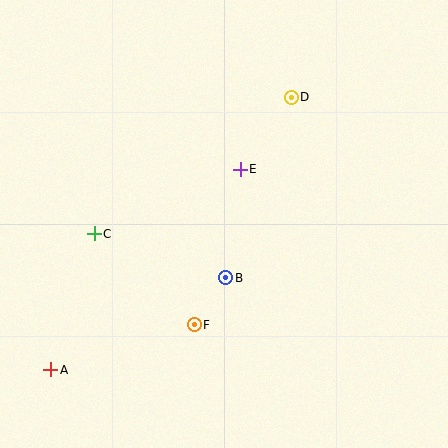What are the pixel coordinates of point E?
Point E is at (240, 169).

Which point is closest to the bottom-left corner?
Point A is closest to the bottom-left corner.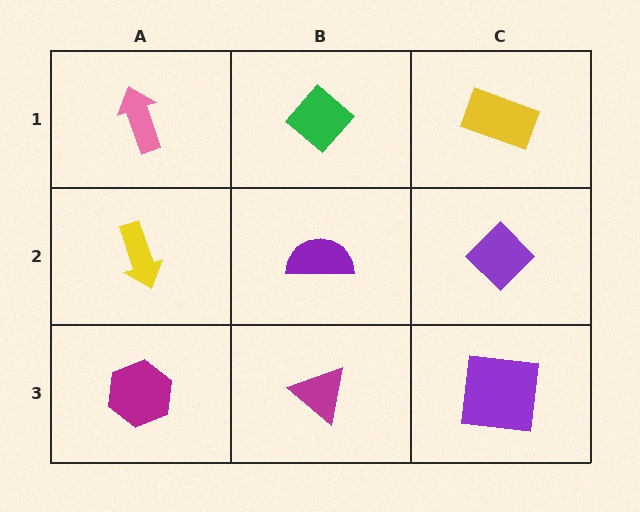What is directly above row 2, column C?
A yellow rectangle.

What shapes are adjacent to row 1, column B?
A purple semicircle (row 2, column B), a pink arrow (row 1, column A), a yellow rectangle (row 1, column C).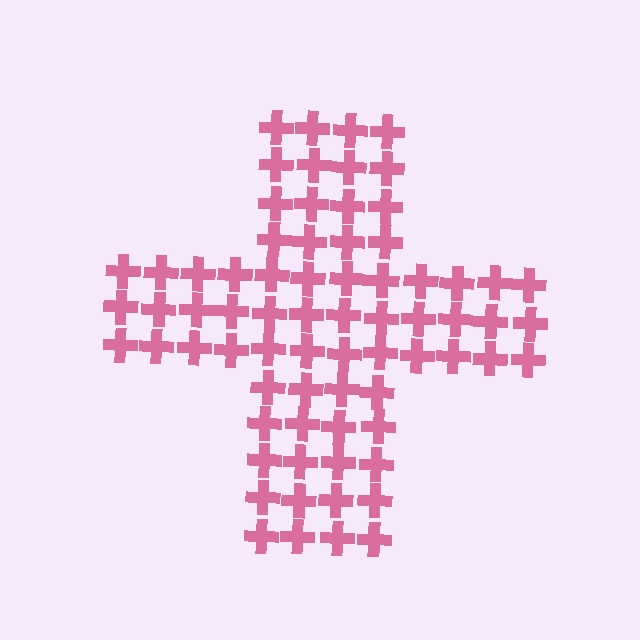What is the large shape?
The large shape is a cross.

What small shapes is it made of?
It is made of small crosses.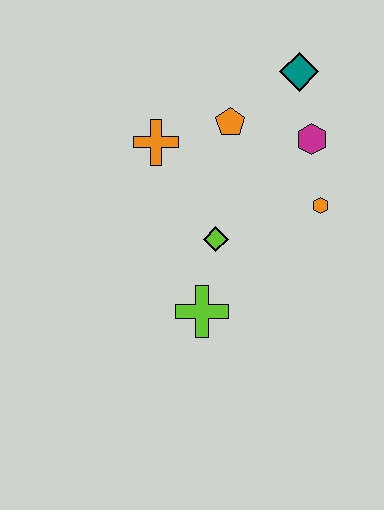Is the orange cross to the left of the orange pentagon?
Yes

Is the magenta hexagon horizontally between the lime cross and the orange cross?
No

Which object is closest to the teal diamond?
The magenta hexagon is closest to the teal diamond.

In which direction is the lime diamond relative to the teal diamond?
The lime diamond is below the teal diamond.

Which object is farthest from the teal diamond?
The lime cross is farthest from the teal diamond.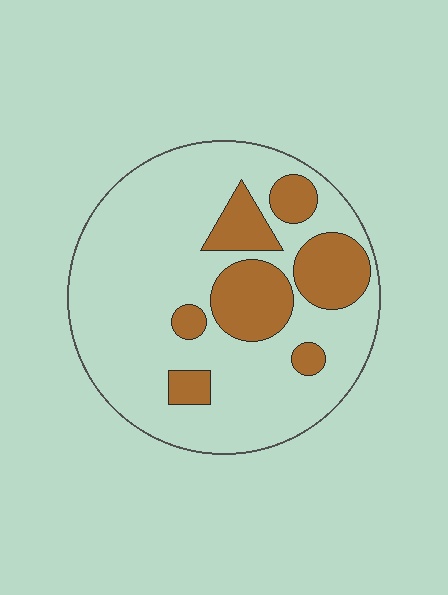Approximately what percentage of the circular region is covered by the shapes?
Approximately 25%.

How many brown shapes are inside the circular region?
7.